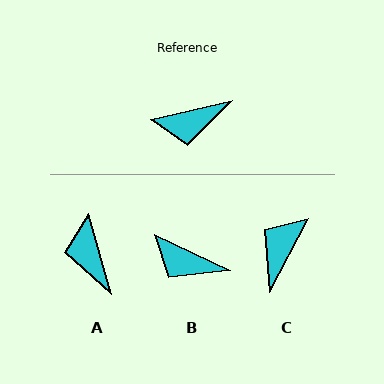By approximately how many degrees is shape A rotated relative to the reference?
Approximately 87 degrees clockwise.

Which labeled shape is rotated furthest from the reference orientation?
C, about 131 degrees away.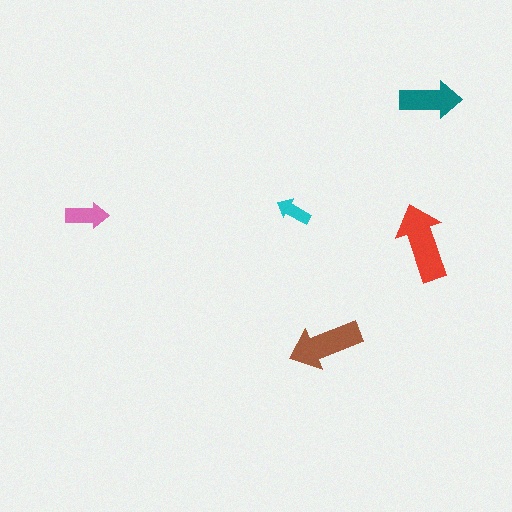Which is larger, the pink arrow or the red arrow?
The red one.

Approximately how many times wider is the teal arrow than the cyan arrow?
About 1.5 times wider.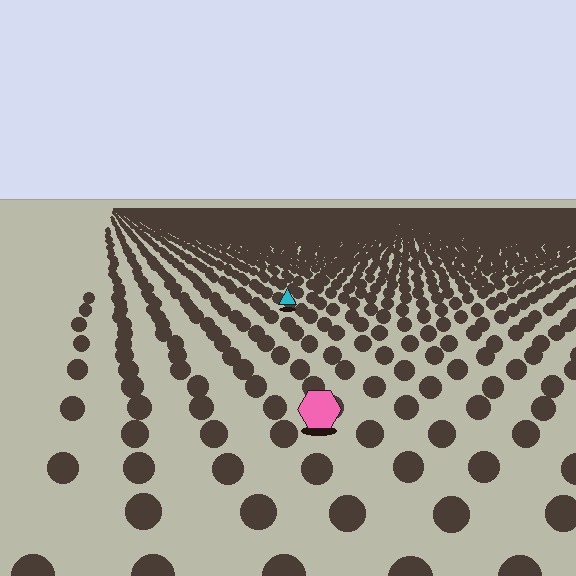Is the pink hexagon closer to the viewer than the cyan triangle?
Yes. The pink hexagon is closer — you can tell from the texture gradient: the ground texture is coarser near it.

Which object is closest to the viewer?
The pink hexagon is closest. The texture marks near it are larger and more spread out.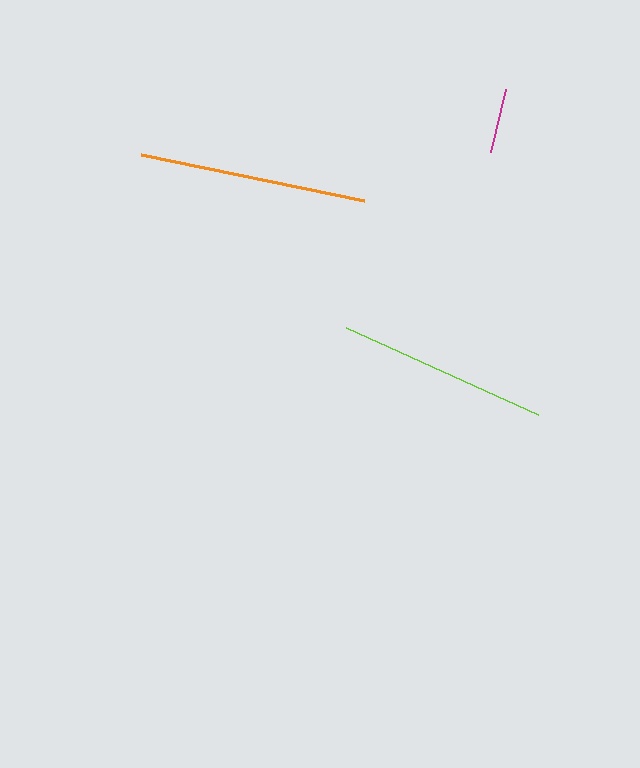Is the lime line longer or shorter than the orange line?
The orange line is longer than the lime line.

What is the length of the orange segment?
The orange segment is approximately 229 pixels long.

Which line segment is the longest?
The orange line is the longest at approximately 229 pixels.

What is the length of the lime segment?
The lime segment is approximately 211 pixels long.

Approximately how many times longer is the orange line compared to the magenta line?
The orange line is approximately 3.5 times the length of the magenta line.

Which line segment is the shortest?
The magenta line is the shortest at approximately 65 pixels.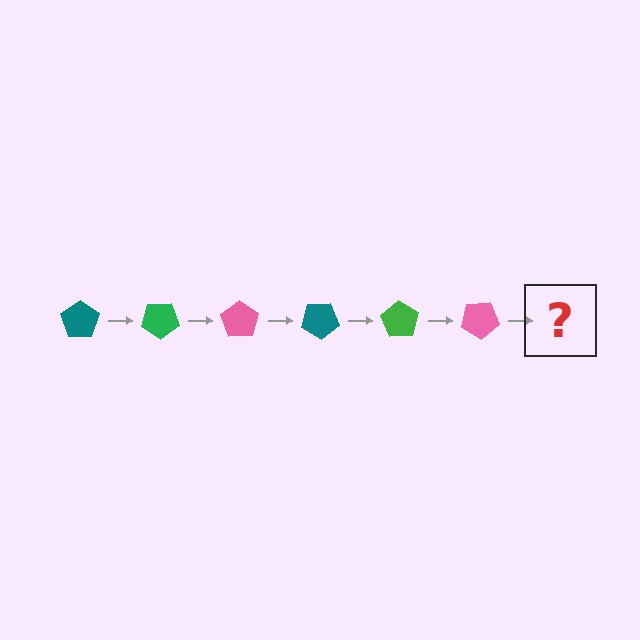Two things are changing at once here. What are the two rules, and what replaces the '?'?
The two rules are that it rotates 35 degrees each step and the color cycles through teal, green, and pink. The '?' should be a teal pentagon, rotated 210 degrees from the start.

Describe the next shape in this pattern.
It should be a teal pentagon, rotated 210 degrees from the start.